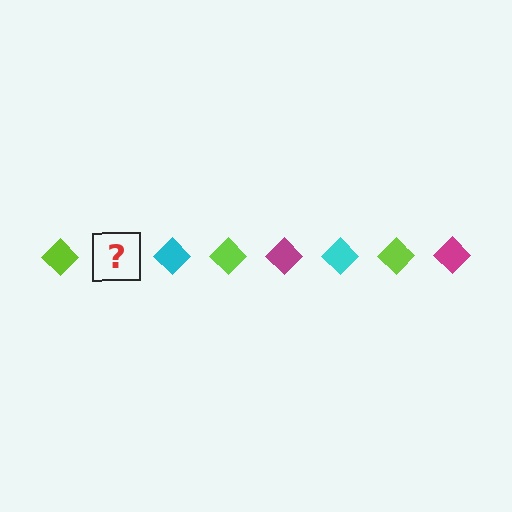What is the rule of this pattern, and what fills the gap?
The rule is that the pattern cycles through lime, magenta, cyan diamonds. The gap should be filled with a magenta diamond.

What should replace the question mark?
The question mark should be replaced with a magenta diamond.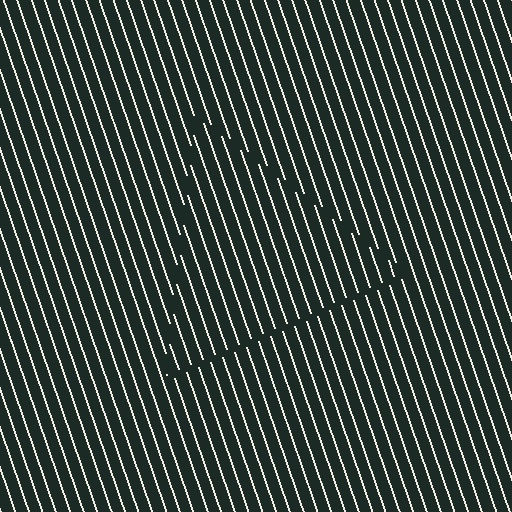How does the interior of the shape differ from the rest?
The interior of the shape contains the same grating, shifted by half a period — the contour is defined by the phase discontinuity where line-ends from the inner and outer gratings abut.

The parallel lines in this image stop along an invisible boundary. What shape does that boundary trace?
An illusory triangle. The interior of the shape contains the same grating, shifted by half a period — the contour is defined by the phase discontinuity where line-ends from the inner and outer gratings abut.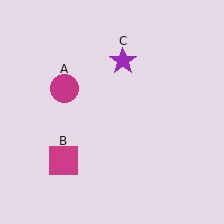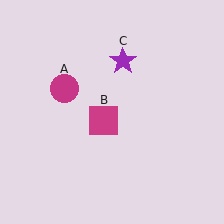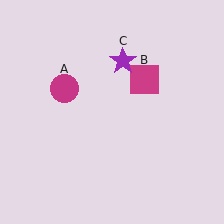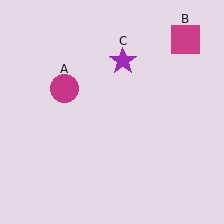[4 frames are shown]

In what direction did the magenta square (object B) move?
The magenta square (object B) moved up and to the right.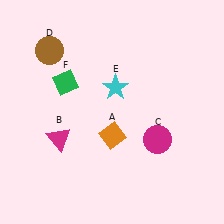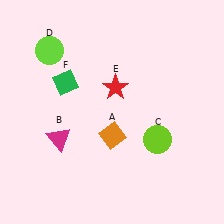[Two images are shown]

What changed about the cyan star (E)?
In Image 1, E is cyan. In Image 2, it changed to red.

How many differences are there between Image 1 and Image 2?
There are 3 differences between the two images.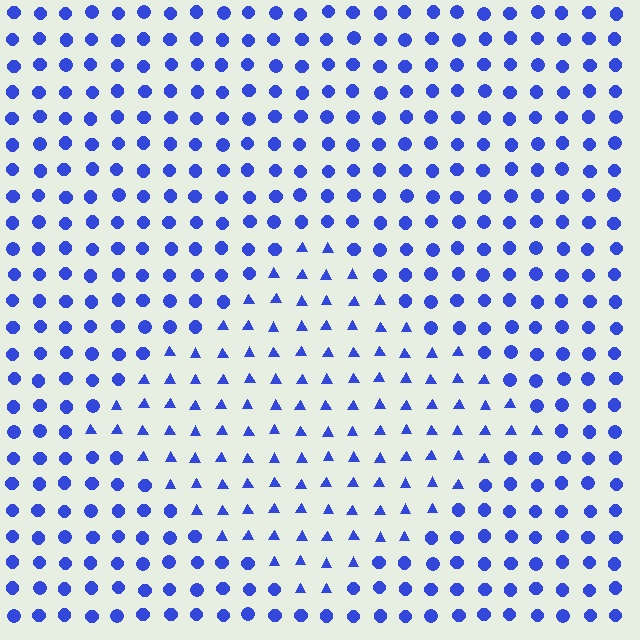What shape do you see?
I see a diamond.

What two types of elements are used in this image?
The image uses triangles inside the diamond region and circles outside it.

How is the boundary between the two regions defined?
The boundary is defined by a change in element shape: triangles inside vs. circles outside. All elements share the same color and spacing.